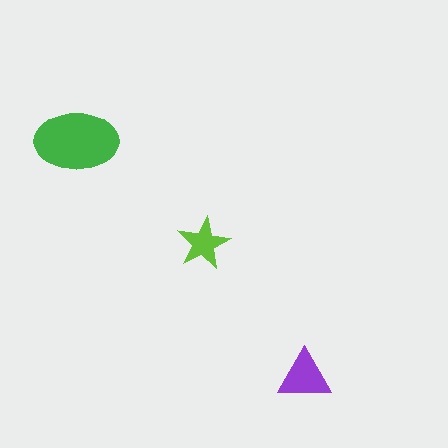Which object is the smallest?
The lime star.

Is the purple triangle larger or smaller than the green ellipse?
Smaller.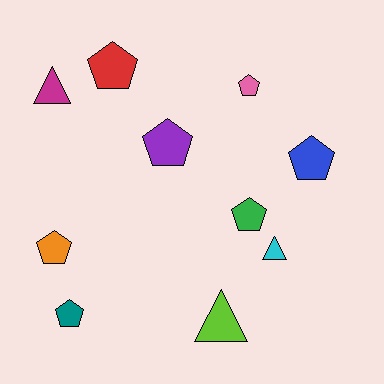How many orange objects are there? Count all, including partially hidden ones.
There is 1 orange object.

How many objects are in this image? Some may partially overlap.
There are 10 objects.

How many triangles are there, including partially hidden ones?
There are 3 triangles.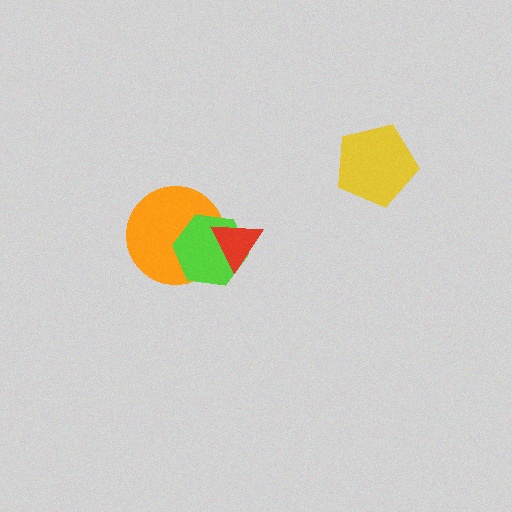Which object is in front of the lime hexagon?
The red triangle is in front of the lime hexagon.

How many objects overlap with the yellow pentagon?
0 objects overlap with the yellow pentagon.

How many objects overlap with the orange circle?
2 objects overlap with the orange circle.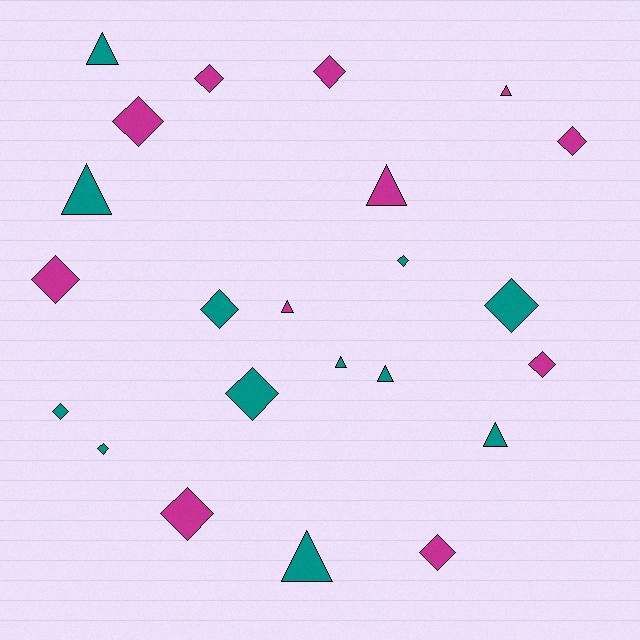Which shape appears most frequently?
Diamond, with 14 objects.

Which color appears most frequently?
Teal, with 12 objects.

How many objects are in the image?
There are 23 objects.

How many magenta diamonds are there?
There are 8 magenta diamonds.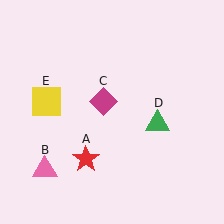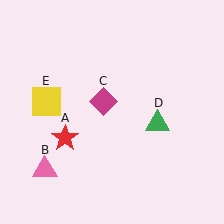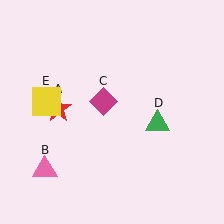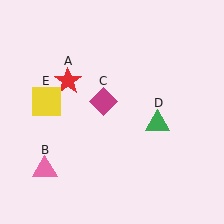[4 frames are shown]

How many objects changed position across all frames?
1 object changed position: red star (object A).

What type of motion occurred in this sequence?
The red star (object A) rotated clockwise around the center of the scene.